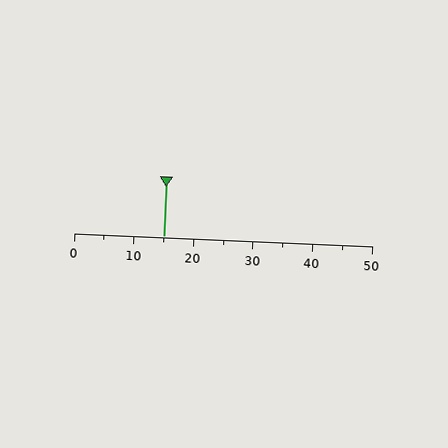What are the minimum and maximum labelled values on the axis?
The axis runs from 0 to 50.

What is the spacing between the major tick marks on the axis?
The major ticks are spaced 10 apart.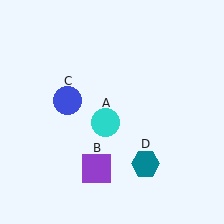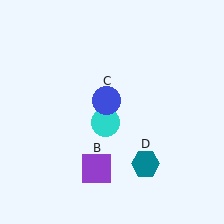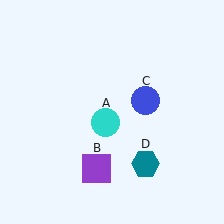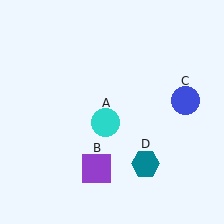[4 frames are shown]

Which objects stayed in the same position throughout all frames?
Cyan circle (object A) and purple square (object B) and teal hexagon (object D) remained stationary.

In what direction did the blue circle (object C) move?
The blue circle (object C) moved right.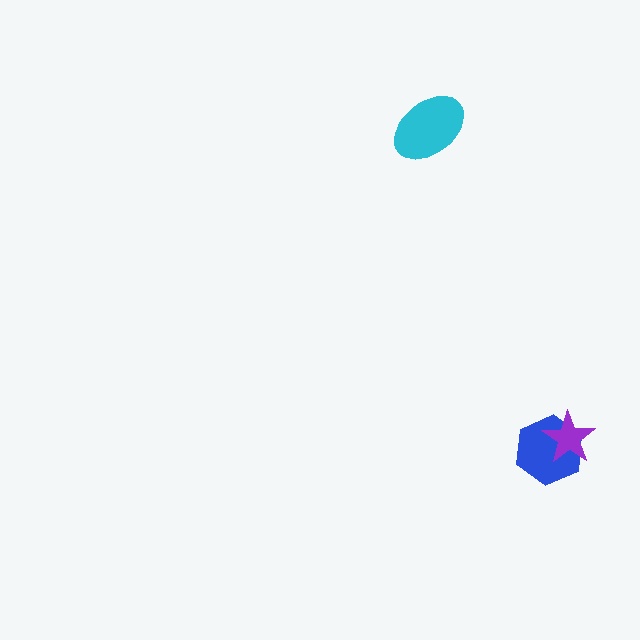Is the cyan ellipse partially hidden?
No, no other shape covers it.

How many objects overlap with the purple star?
1 object overlaps with the purple star.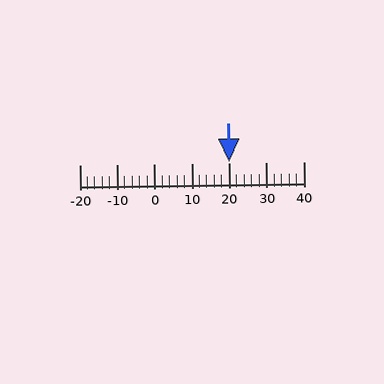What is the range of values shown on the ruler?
The ruler shows values from -20 to 40.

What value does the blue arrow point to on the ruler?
The blue arrow points to approximately 20.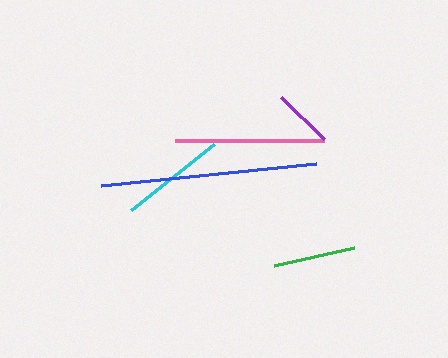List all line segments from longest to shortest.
From longest to shortest: blue, pink, cyan, green, purple.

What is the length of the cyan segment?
The cyan segment is approximately 106 pixels long.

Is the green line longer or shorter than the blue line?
The blue line is longer than the green line.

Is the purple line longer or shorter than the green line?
The green line is longer than the purple line.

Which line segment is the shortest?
The purple line is the shortest at approximately 60 pixels.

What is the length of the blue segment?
The blue segment is approximately 216 pixels long.